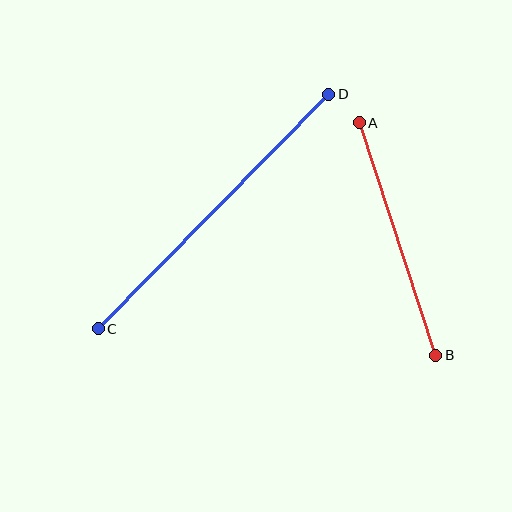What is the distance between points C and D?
The distance is approximately 329 pixels.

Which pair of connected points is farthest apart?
Points C and D are farthest apart.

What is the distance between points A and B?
The distance is approximately 245 pixels.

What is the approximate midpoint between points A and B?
The midpoint is at approximately (397, 239) pixels.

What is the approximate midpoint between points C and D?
The midpoint is at approximately (213, 211) pixels.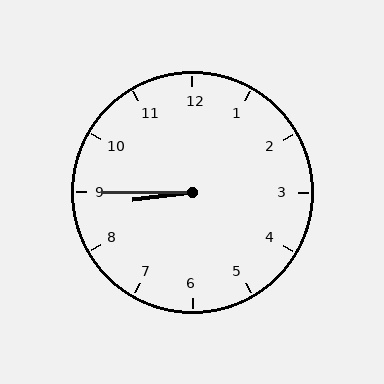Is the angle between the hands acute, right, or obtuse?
It is acute.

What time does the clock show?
8:45.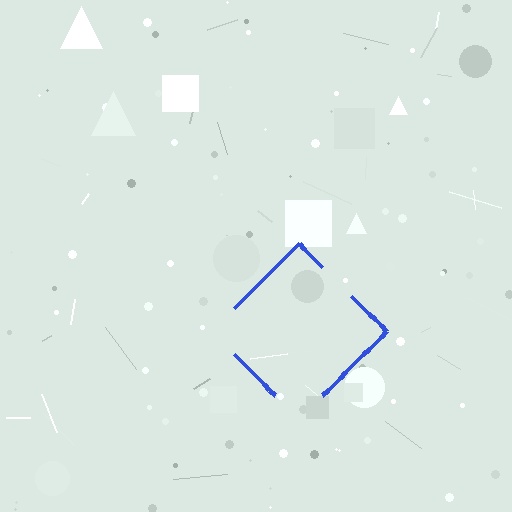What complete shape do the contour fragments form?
The contour fragments form a diamond.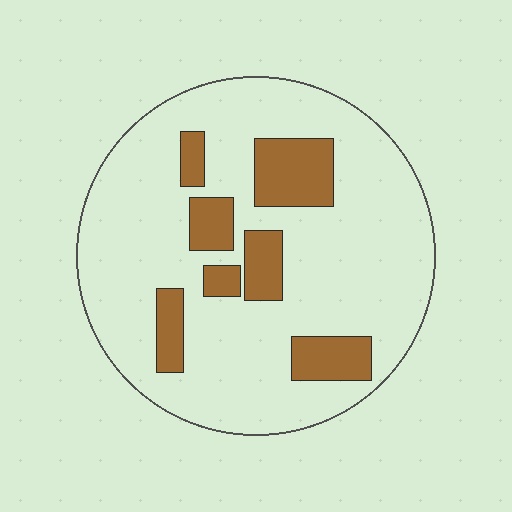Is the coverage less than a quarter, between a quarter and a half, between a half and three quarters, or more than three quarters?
Less than a quarter.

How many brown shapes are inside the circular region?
7.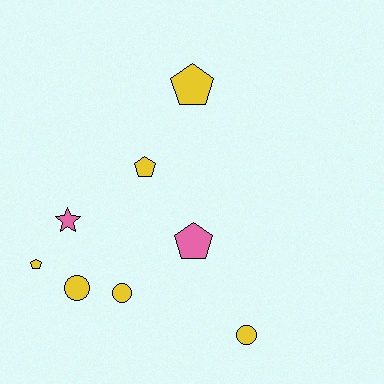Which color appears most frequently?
Yellow, with 6 objects.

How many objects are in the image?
There are 8 objects.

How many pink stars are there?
There is 1 pink star.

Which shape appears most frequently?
Pentagon, with 4 objects.